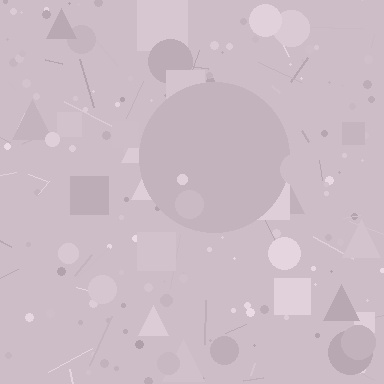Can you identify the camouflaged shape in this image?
The camouflaged shape is a circle.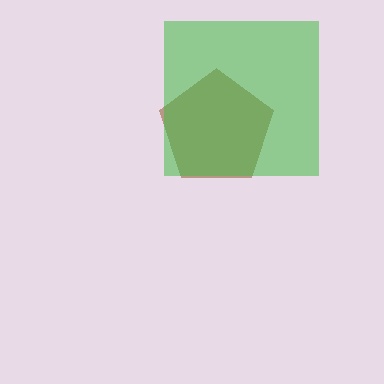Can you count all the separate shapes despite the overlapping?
Yes, there are 2 separate shapes.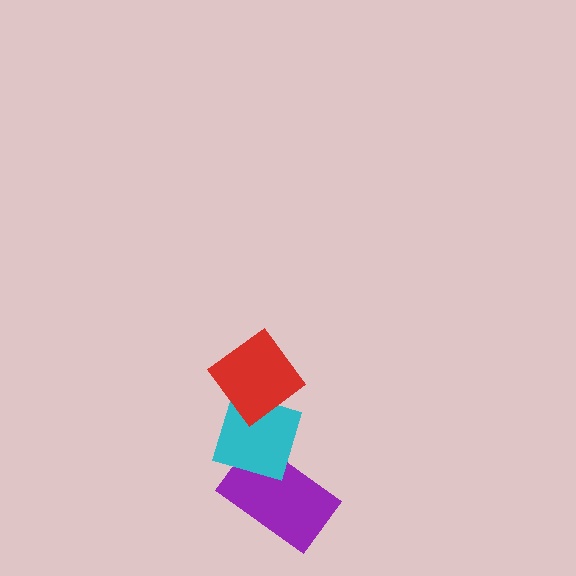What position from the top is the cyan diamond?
The cyan diamond is 2nd from the top.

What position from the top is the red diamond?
The red diamond is 1st from the top.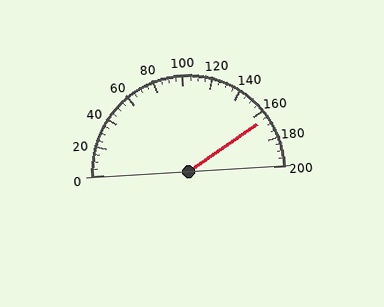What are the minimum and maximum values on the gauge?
The gauge ranges from 0 to 200.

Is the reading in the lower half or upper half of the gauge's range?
The reading is in the upper half of the range (0 to 200).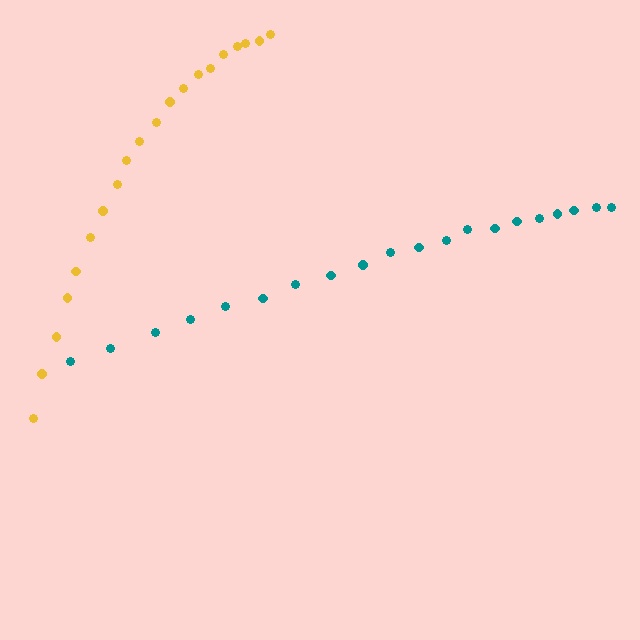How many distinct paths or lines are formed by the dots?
There are 2 distinct paths.